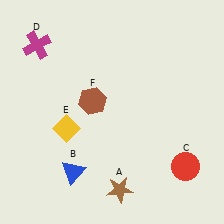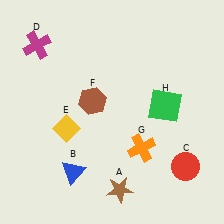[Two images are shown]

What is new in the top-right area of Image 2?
A green square (H) was added in the top-right area of Image 2.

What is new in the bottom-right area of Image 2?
An orange cross (G) was added in the bottom-right area of Image 2.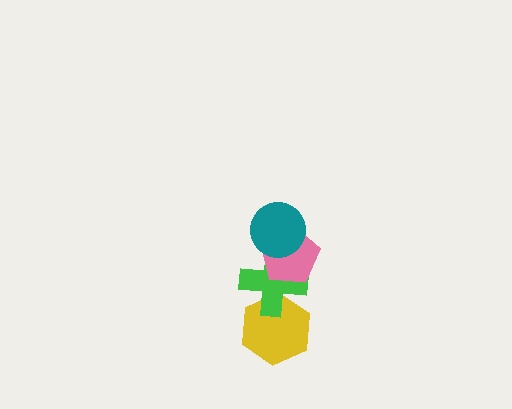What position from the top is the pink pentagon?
The pink pentagon is 2nd from the top.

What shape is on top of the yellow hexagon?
The green cross is on top of the yellow hexagon.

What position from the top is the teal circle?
The teal circle is 1st from the top.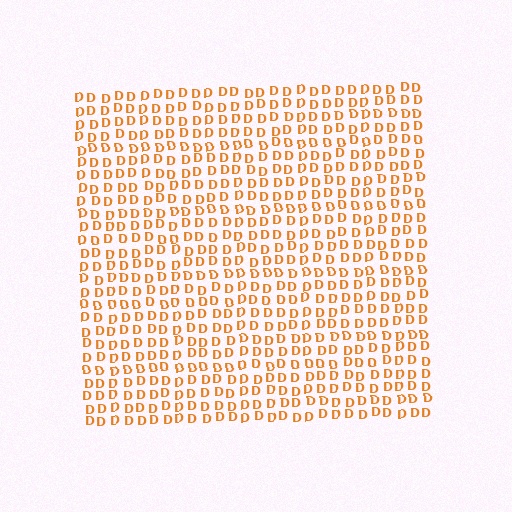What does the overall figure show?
The overall figure shows a square.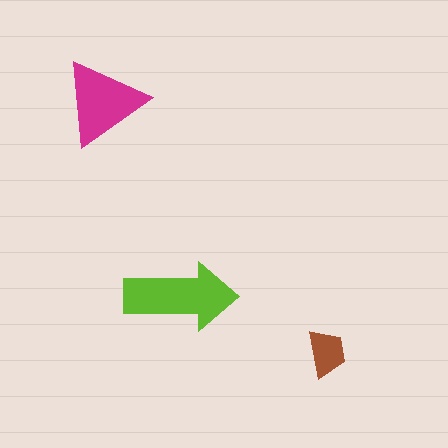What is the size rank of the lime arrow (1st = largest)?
1st.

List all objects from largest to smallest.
The lime arrow, the magenta triangle, the brown trapezoid.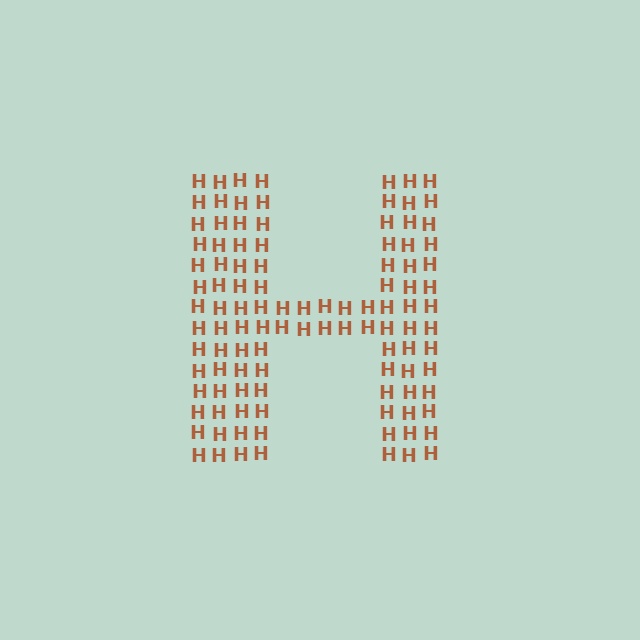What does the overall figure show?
The overall figure shows the letter H.